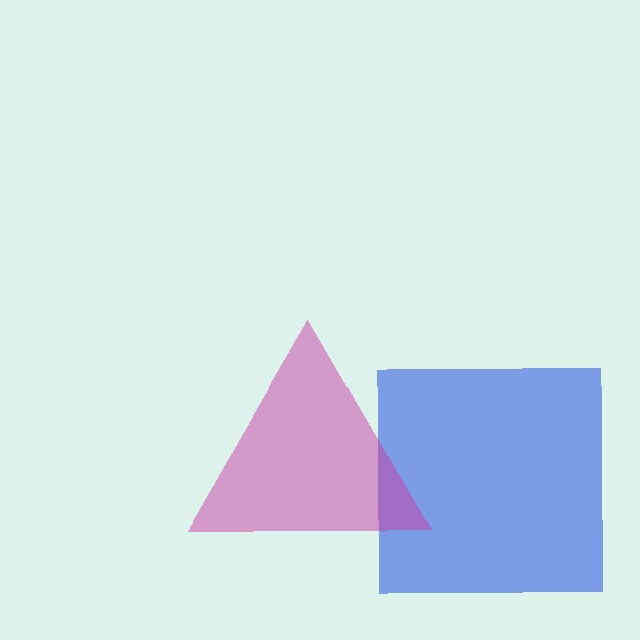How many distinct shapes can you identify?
There are 2 distinct shapes: a blue square, a magenta triangle.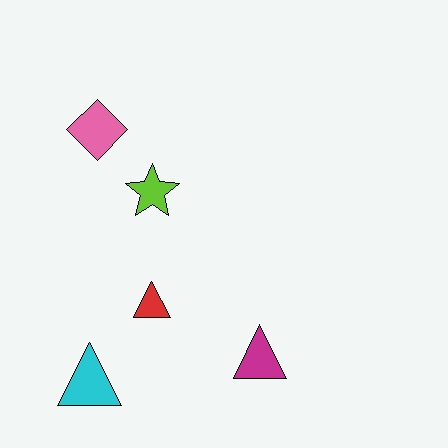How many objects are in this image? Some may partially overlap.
There are 5 objects.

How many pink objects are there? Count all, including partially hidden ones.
There is 1 pink object.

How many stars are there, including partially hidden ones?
There is 1 star.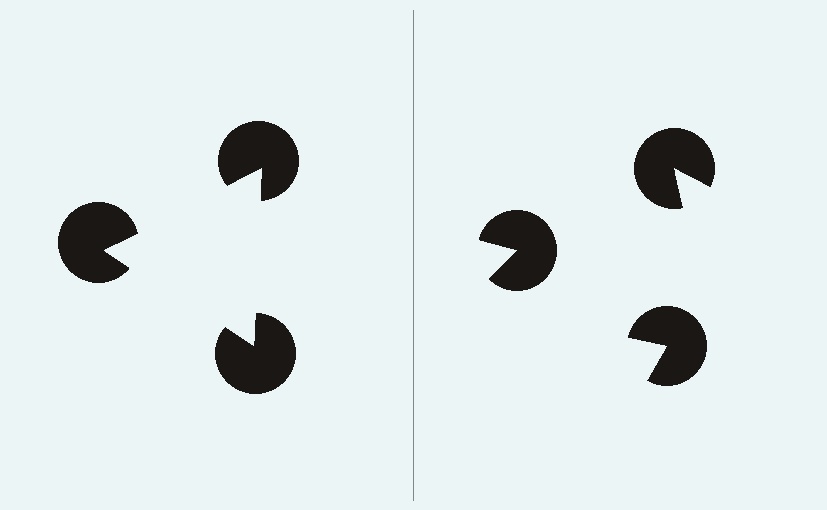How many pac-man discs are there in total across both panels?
6 — 3 on each side.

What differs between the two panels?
The pac-man discs are positioned identically on both sides; only the wedge orientations differ. On the left they align to a triangle; on the right they are misaligned.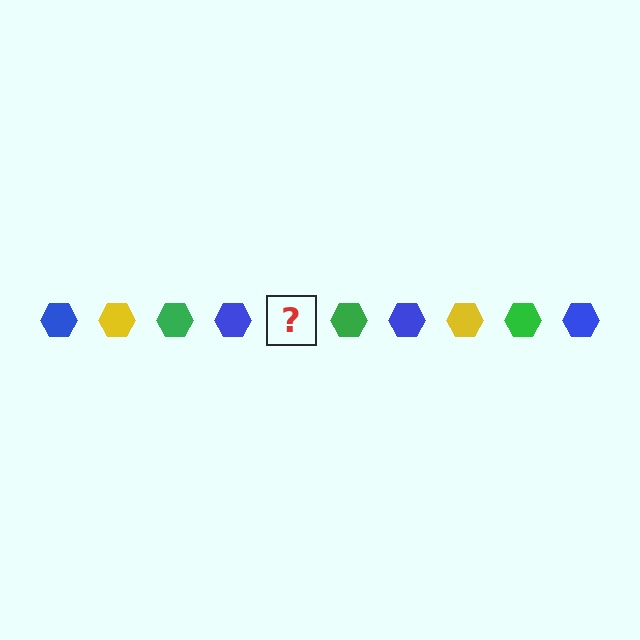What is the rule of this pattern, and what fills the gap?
The rule is that the pattern cycles through blue, yellow, green hexagons. The gap should be filled with a yellow hexagon.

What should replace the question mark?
The question mark should be replaced with a yellow hexagon.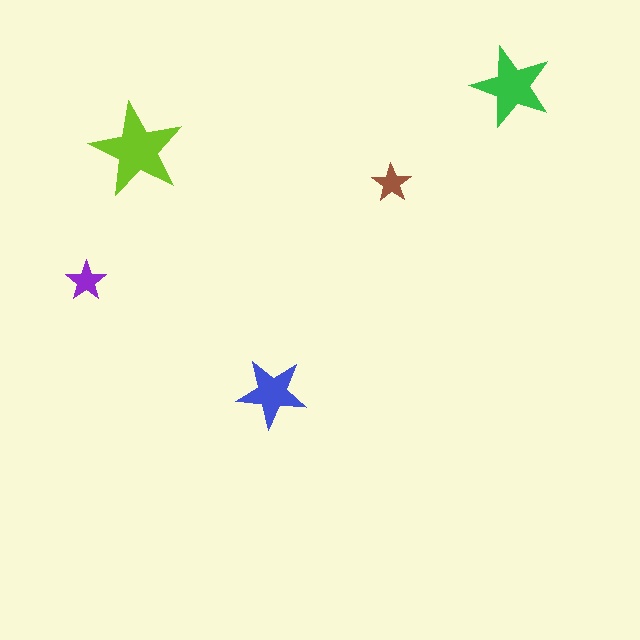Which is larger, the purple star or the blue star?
The blue one.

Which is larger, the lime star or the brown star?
The lime one.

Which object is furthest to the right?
The green star is rightmost.